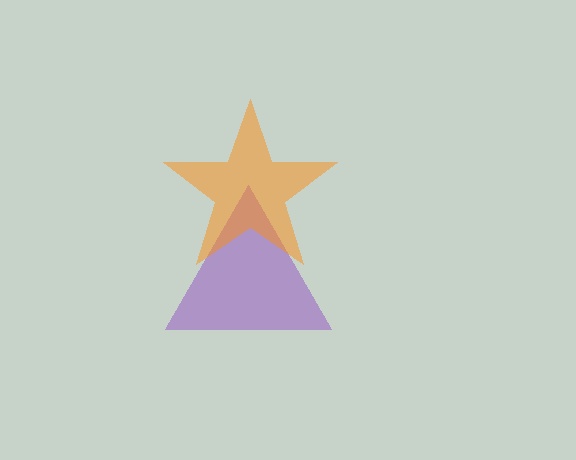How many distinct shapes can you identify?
There are 2 distinct shapes: a purple triangle, an orange star.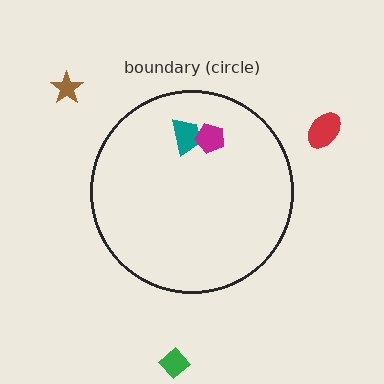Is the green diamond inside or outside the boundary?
Outside.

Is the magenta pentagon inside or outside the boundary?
Inside.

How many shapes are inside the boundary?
2 inside, 3 outside.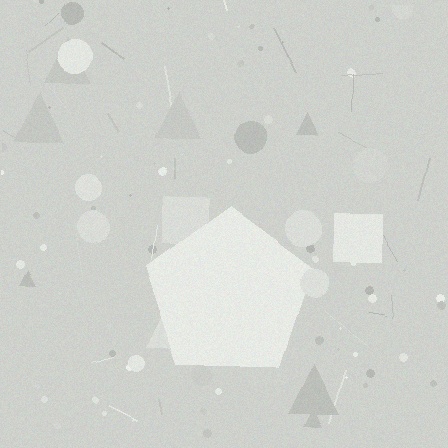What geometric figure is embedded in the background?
A pentagon is embedded in the background.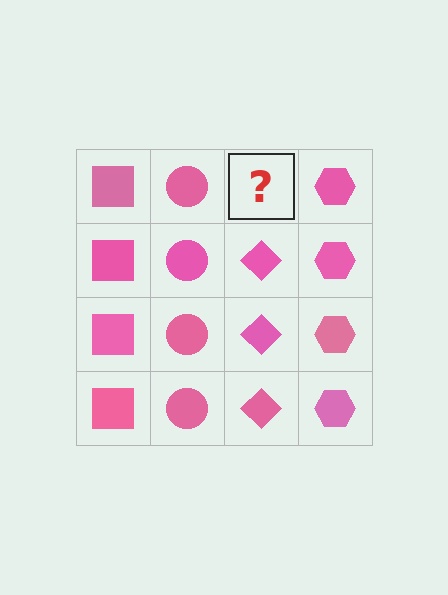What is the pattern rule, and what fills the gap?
The rule is that each column has a consistent shape. The gap should be filled with a pink diamond.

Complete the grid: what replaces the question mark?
The question mark should be replaced with a pink diamond.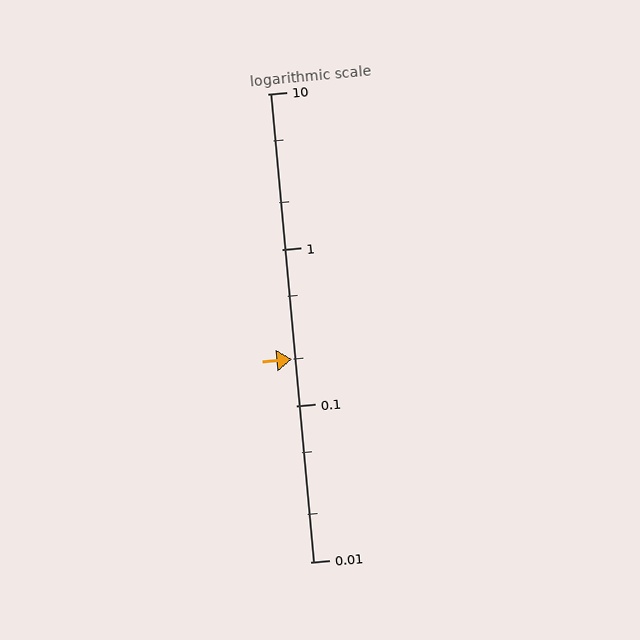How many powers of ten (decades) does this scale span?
The scale spans 3 decades, from 0.01 to 10.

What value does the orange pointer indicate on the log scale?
The pointer indicates approximately 0.2.